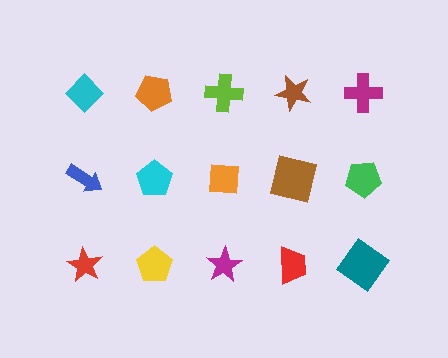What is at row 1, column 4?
A brown star.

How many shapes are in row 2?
5 shapes.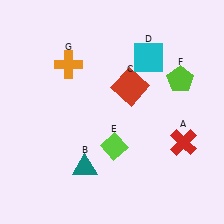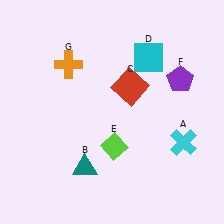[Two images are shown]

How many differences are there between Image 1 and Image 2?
There are 2 differences between the two images.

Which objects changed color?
A changed from red to cyan. F changed from lime to purple.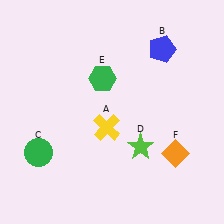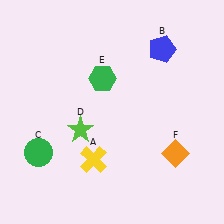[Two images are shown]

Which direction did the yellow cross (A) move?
The yellow cross (A) moved down.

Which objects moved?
The objects that moved are: the yellow cross (A), the lime star (D).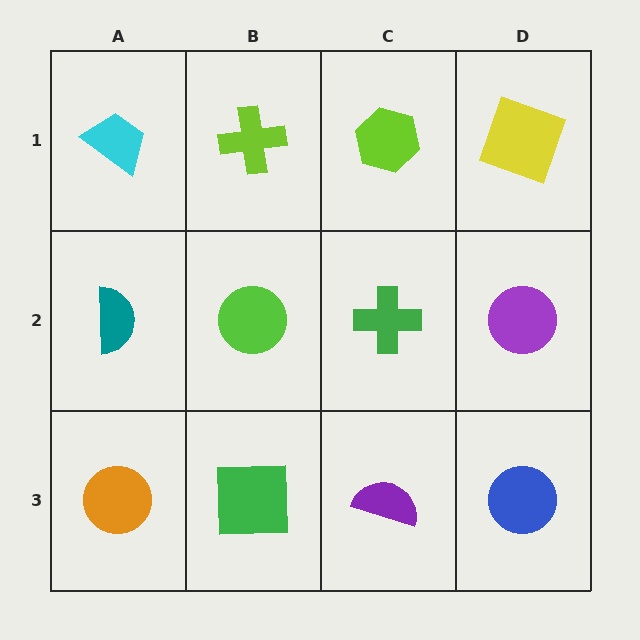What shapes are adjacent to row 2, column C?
A lime hexagon (row 1, column C), a purple semicircle (row 3, column C), a lime circle (row 2, column B), a purple circle (row 2, column D).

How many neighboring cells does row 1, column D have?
2.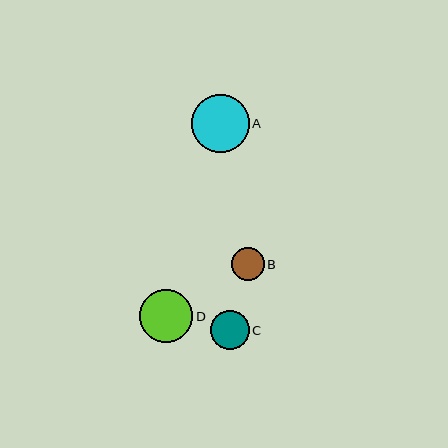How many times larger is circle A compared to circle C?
Circle A is approximately 1.5 times the size of circle C.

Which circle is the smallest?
Circle B is the smallest with a size of approximately 33 pixels.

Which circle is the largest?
Circle A is the largest with a size of approximately 58 pixels.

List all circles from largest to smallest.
From largest to smallest: A, D, C, B.